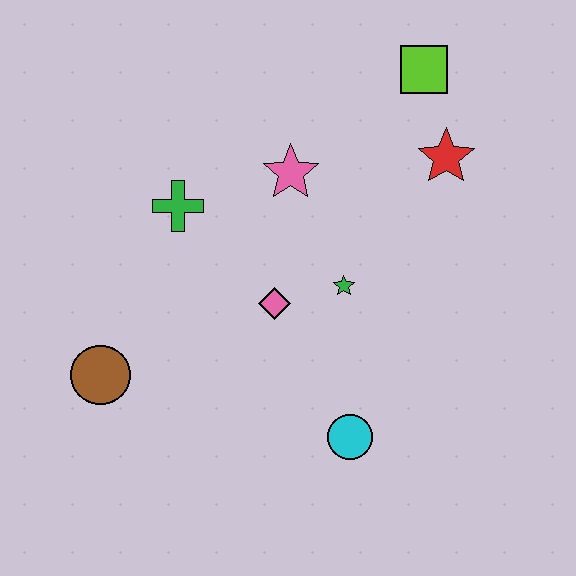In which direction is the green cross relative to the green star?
The green cross is to the left of the green star.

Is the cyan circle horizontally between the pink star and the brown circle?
No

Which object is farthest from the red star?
The brown circle is farthest from the red star.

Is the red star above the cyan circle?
Yes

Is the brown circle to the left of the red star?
Yes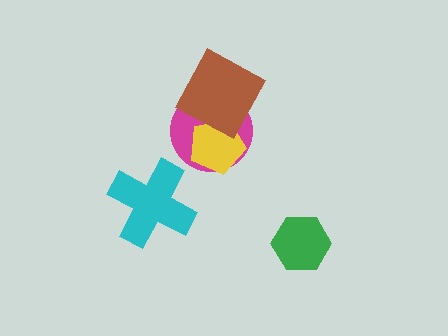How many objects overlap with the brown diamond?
2 objects overlap with the brown diamond.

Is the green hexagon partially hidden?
No, no other shape covers it.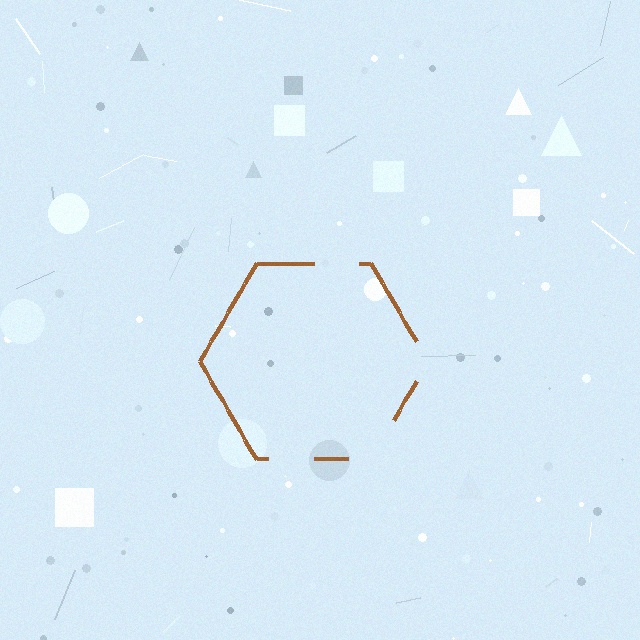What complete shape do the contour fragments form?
The contour fragments form a hexagon.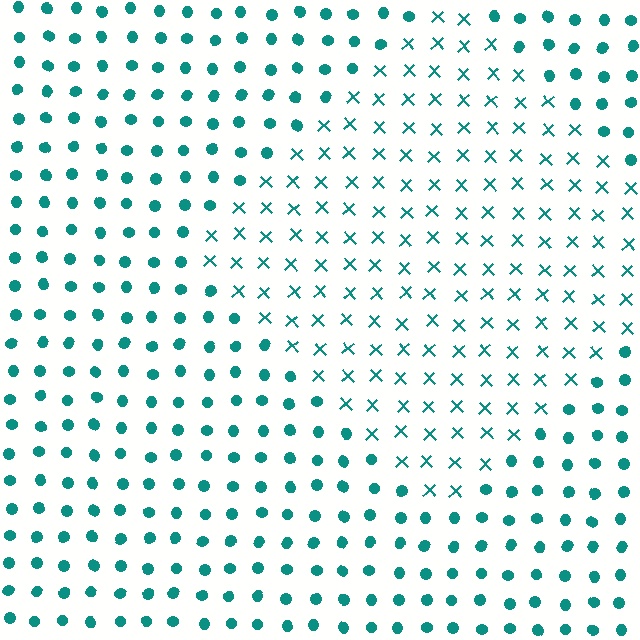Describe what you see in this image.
The image is filled with small teal elements arranged in a uniform grid. A diamond-shaped region contains X marks, while the surrounding area contains circles. The boundary is defined purely by the change in element shape.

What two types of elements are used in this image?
The image uses X marks inside the diamond region and circles outside it.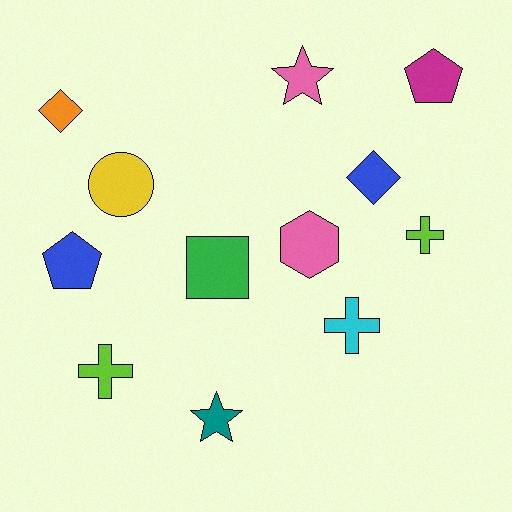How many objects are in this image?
There are 12 objects.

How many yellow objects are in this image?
There is 1 yellow object.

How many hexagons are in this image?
There is 1 hexagon.